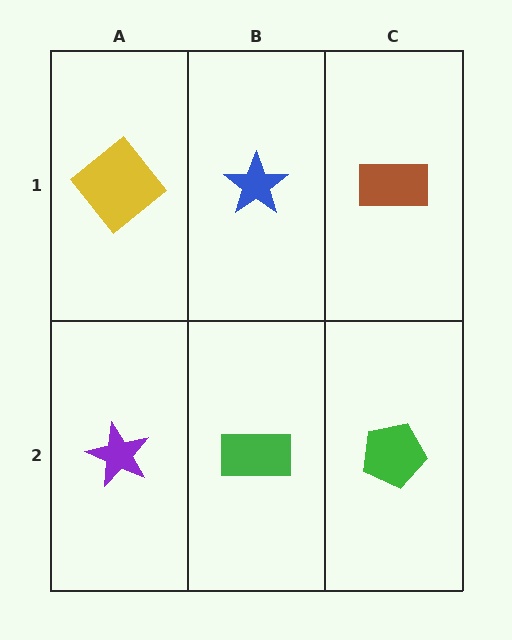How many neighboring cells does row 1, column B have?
3.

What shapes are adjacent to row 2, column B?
A blue star (row 1, column B), a purple star (row 2, column A), a green pentagon (row 2, column C).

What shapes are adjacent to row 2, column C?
A brown rectangle (row 1, column C), a green rectangle (row 2, column B).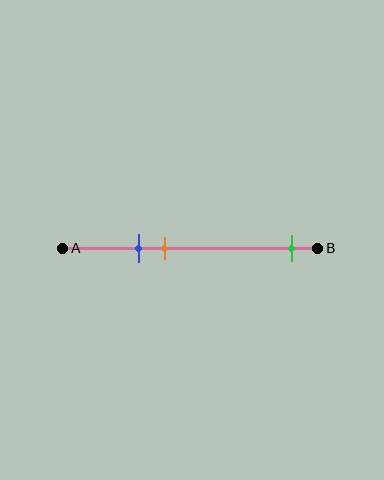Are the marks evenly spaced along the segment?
No, the marks are not evenly spaced.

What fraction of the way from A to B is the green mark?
The green mark is approximately 90% (0.9) of the way from A to B.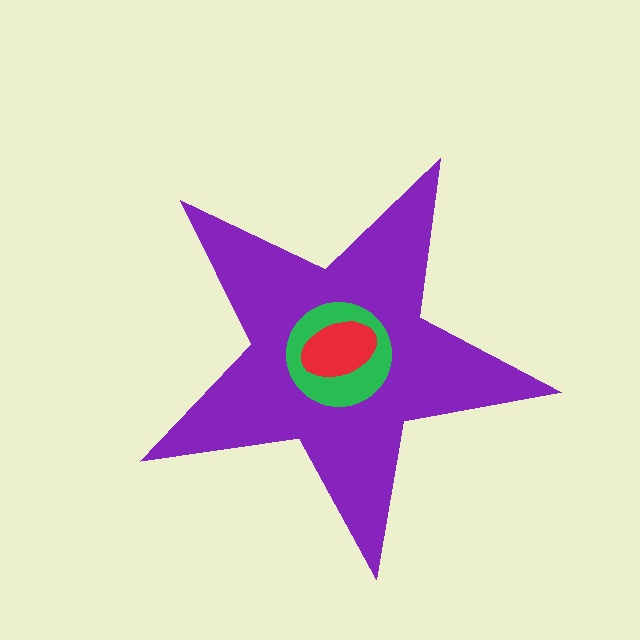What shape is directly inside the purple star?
The green circle.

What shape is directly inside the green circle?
The red ellipse.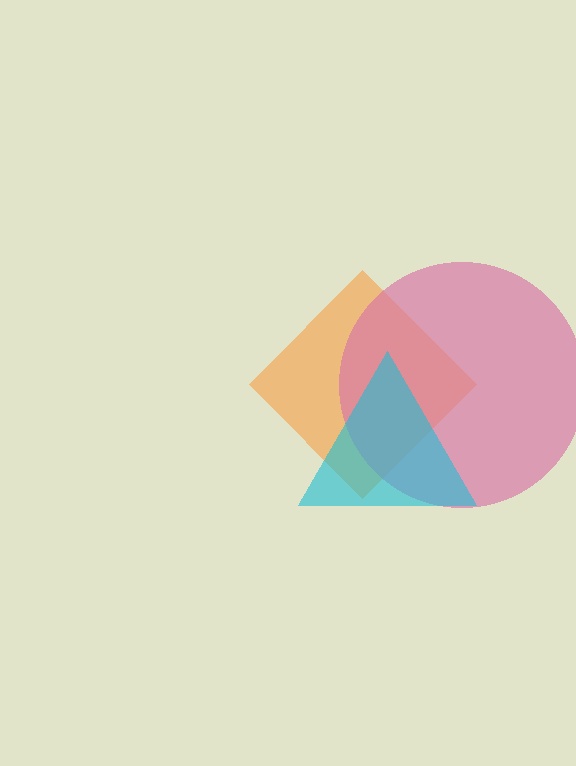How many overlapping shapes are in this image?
There are 3 overlapping shapes in the image.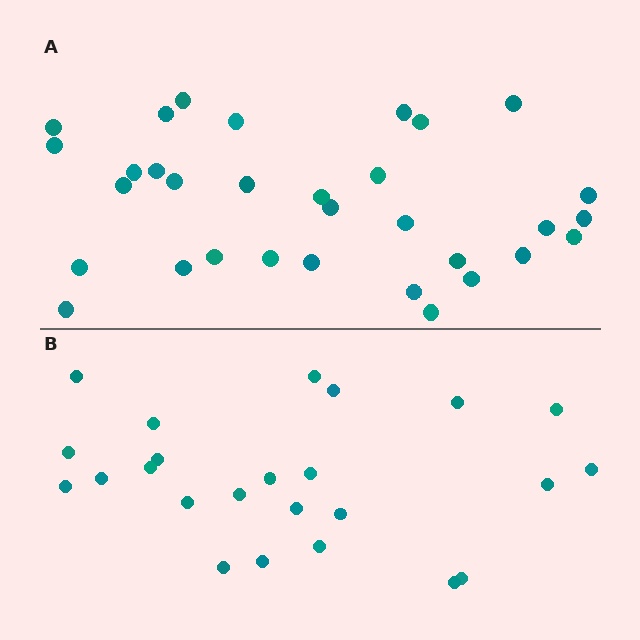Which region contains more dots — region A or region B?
Region A (the top region) has more dots.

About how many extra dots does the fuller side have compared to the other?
Region A has roughly 8 or so more dots than region B.